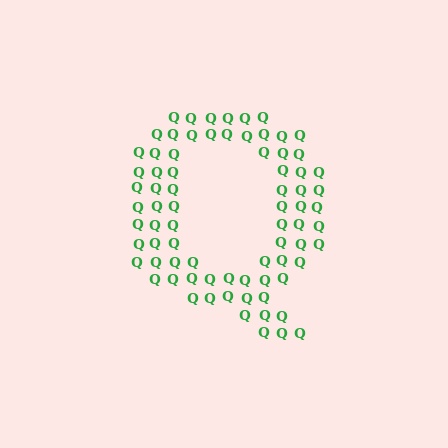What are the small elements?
The small elements are letter Q's.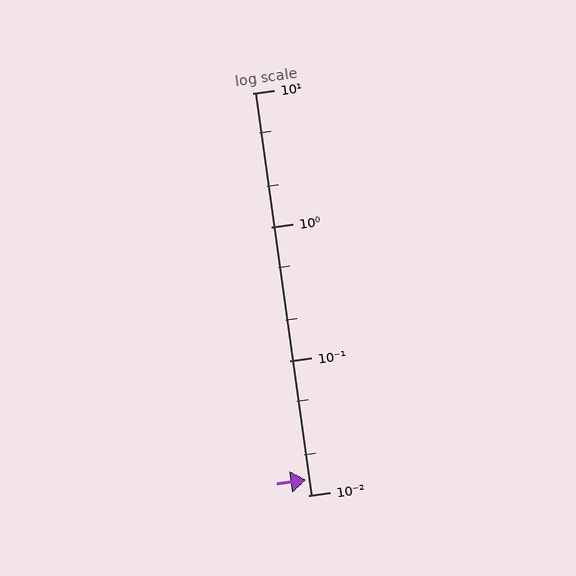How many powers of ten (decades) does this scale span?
The scale spans 3 decades, from 0.01 to 10.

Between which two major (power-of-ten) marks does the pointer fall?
The pointer is between 0.01 and 0.1.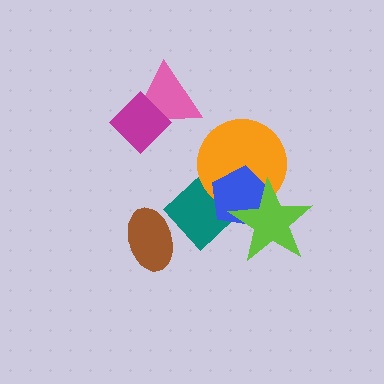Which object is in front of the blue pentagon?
The lime star is in front of the blue pentagon.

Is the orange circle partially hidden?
Yes, it is partially covered by another shape.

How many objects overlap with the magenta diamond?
1 object overlaps with the magenta diamond.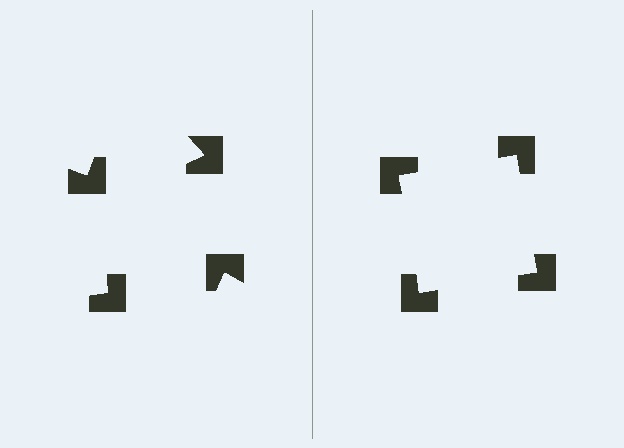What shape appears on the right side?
An illusory square.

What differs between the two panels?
The notched squares are positioned identically on both sides; only the wedge orientations differ. On the right they align to a square; on the left they are misaligned.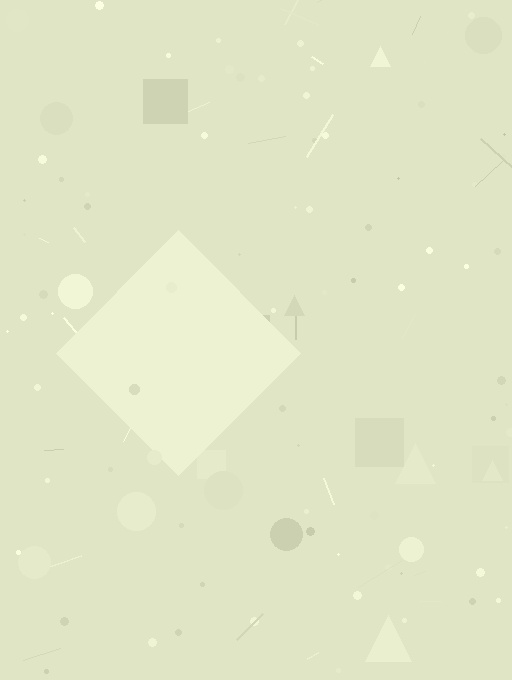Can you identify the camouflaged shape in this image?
The camouflaged shape is a diamond.